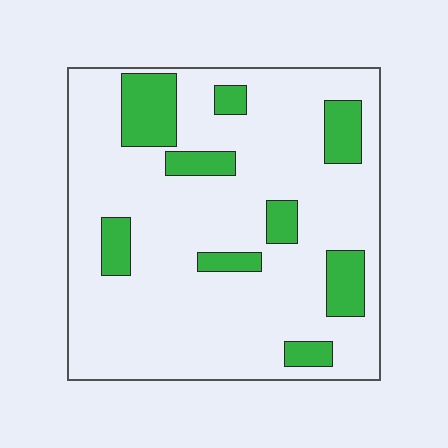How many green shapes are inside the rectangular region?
9.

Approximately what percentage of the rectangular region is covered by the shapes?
Approximately 20%.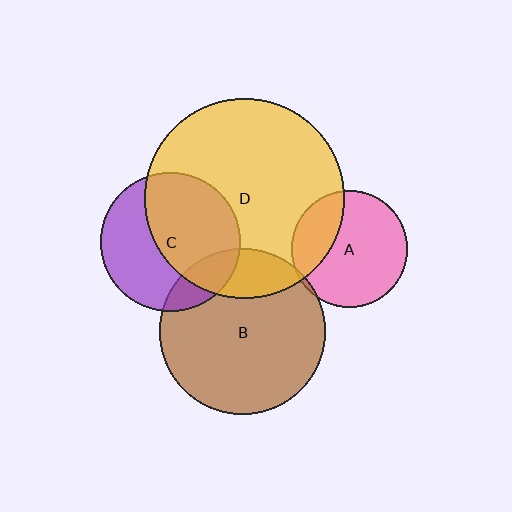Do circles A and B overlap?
Yes.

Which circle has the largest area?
Circle D (yellow).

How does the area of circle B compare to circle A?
Approximately 2.0 times.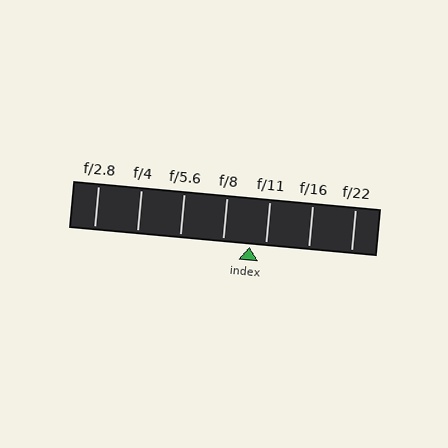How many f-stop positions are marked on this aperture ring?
There are 7 f-stop positions marked.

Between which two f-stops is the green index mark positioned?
The index mark is between f/8 and f/11.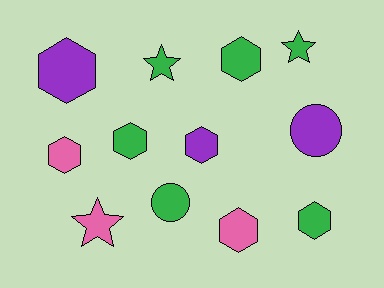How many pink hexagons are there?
There are 2 pink hexagons.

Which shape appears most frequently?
Hexagon, with 7 objects.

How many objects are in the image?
There are 12 objects.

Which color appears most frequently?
Green, with 6 objects.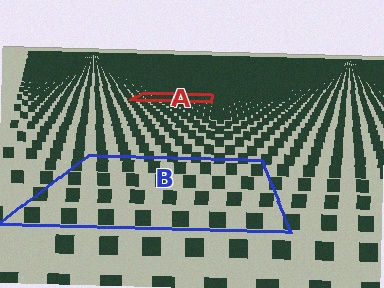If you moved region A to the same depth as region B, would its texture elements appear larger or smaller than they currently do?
They would appear larger. At a closer depth, the same texture elements are projected at a bigger on-screen size.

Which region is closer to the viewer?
Region B is closer. The texture elements there are larger and more spread out.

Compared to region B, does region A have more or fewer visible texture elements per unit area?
Region A has more texture elements per unit area — they are packed more densely because it is farther away.